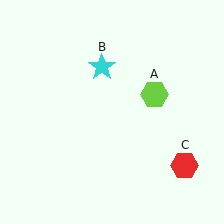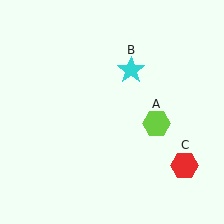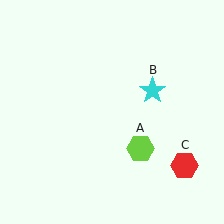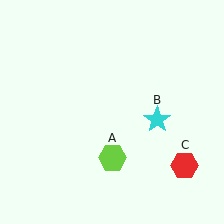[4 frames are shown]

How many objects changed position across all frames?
2 objects changed position: lime hexagon (object A), cyan star (object B).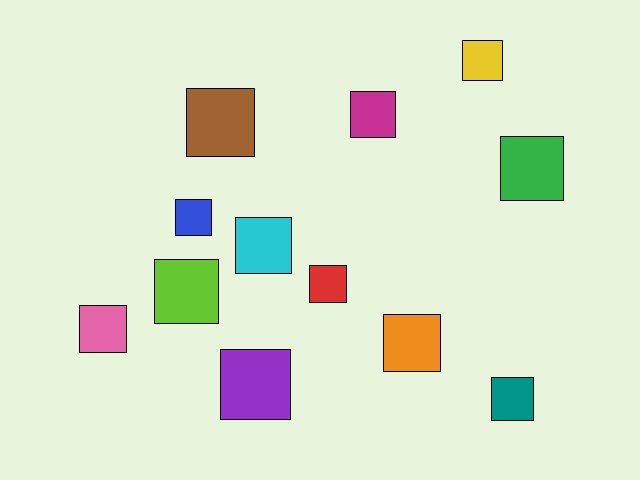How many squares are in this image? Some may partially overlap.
There are 12 squares.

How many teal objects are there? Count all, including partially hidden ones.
There is 1 teal object.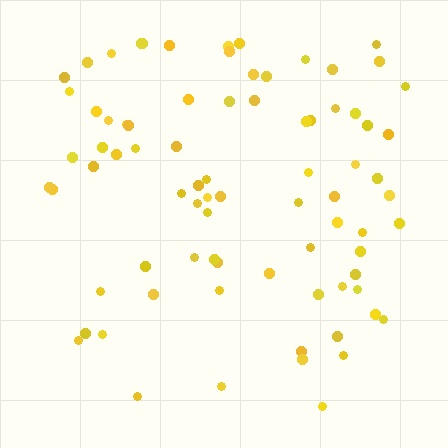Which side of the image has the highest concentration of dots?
The top.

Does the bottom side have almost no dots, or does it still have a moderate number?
Still a moderate number, just noticeably fewer than the top.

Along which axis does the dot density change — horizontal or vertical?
Vertical.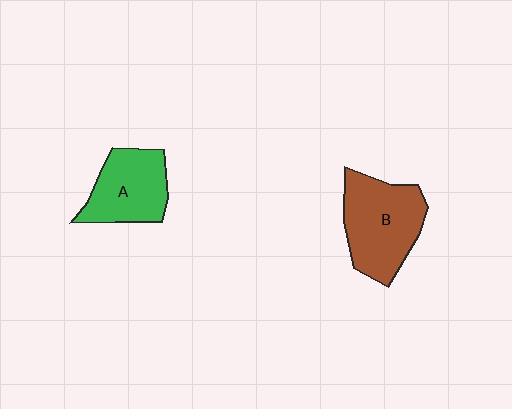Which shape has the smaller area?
Shape A (green).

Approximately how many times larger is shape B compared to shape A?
Approximately 1.3 times.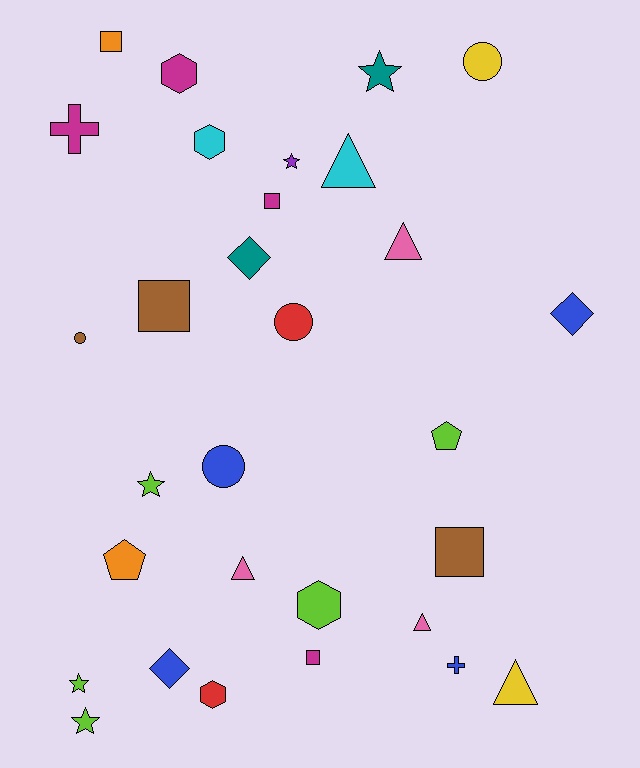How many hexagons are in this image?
There are 4 hexagons.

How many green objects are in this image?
There are no green objects.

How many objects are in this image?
There are 30 objects.